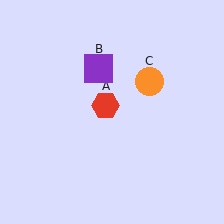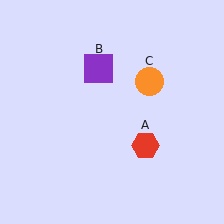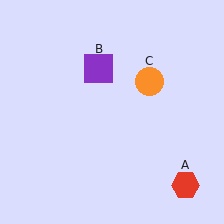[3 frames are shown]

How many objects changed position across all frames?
1 object changed position: red hexagon (object A).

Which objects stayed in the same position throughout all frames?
Purple square (object B) and orange circle (object C) remained stationary.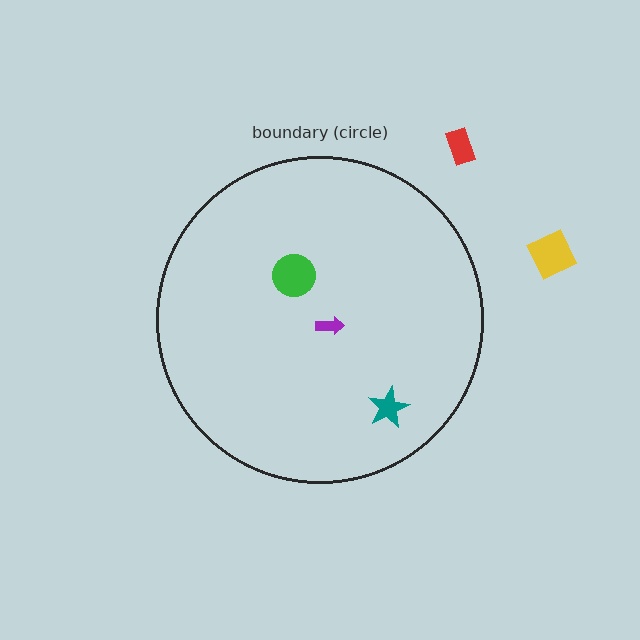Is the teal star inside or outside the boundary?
Inside.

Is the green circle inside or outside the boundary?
Inside.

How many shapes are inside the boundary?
3 inside, 2 outside.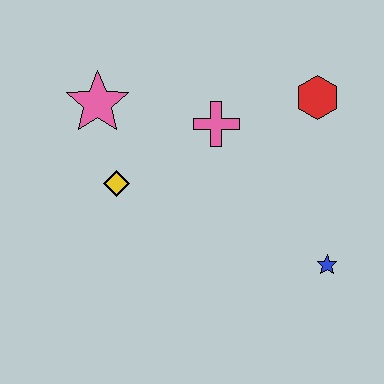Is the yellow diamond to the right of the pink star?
Yes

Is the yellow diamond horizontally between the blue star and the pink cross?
No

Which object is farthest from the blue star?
The pink star is farthest from the blue star.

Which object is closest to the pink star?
The yellow diamond is closest to the pink star.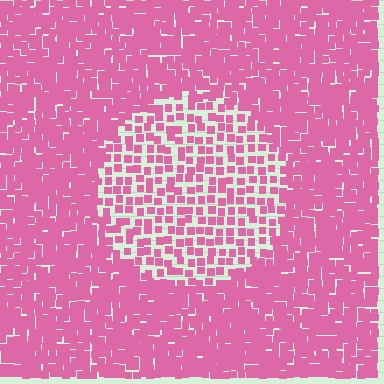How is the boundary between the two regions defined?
The boundary is defined by a change in element density (approximately 2.2x ratio). All elements are the same color, size, and shape.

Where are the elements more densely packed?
The elements are more densely packed outside the circle boundary.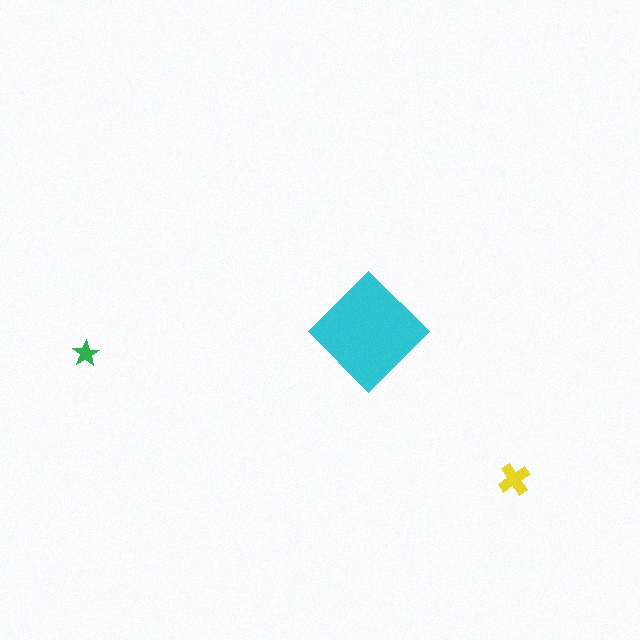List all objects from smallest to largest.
The green star, the yellow cross, the cyan diamond.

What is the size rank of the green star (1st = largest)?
3rd.